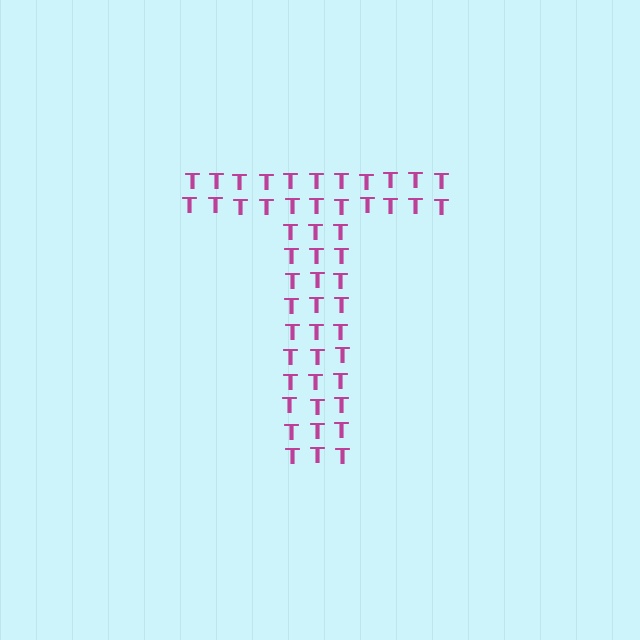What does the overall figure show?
The overall figure shows the letter T.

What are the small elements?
The small elements are letter T's.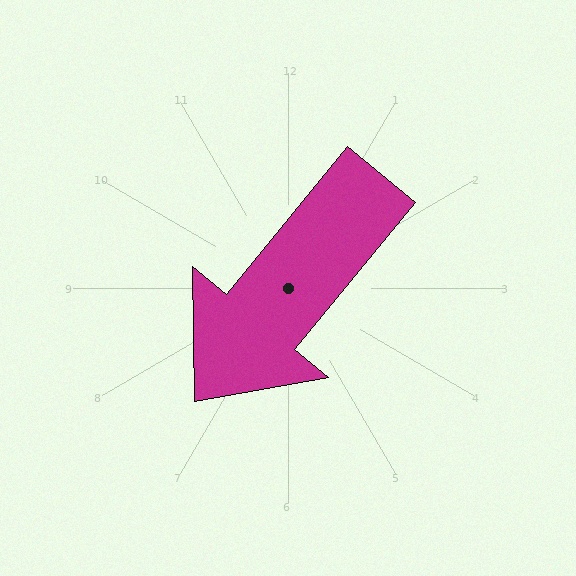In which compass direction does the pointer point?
Southwest.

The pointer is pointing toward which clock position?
Roughly 7 o'clock.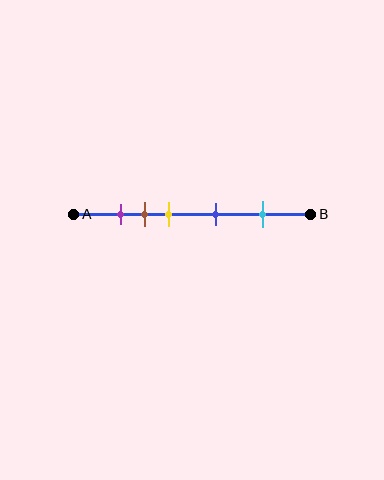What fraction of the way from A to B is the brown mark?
The brown mark is approximately 30% (0.3) of the way from A to B.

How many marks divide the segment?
There are 5 marks dividing the segment.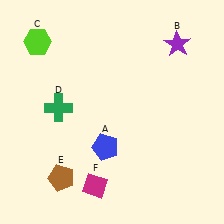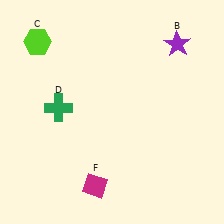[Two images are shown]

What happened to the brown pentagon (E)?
The brown pentagon (E) was removed in Image 2. It was in the bottom-left area of Image 1.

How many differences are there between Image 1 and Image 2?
There are 2 differences between the two images.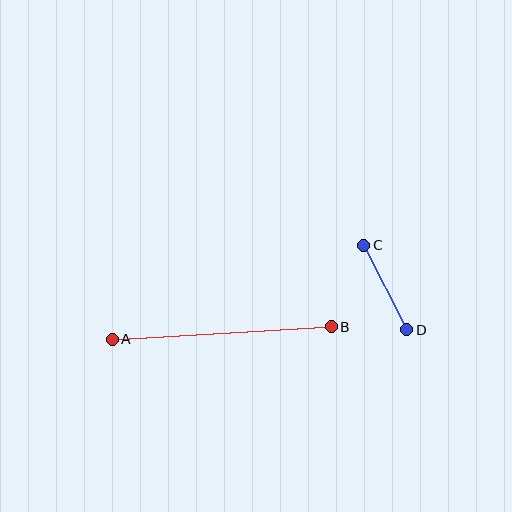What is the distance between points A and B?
The distance is approximately 220 pixels.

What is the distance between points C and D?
The distance is approximately 95 pixels.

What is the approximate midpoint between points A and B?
The midpoint is at approximately (222, 333) pixels.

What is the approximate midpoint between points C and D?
The midpoint is at approximately (385, 287) pixels.